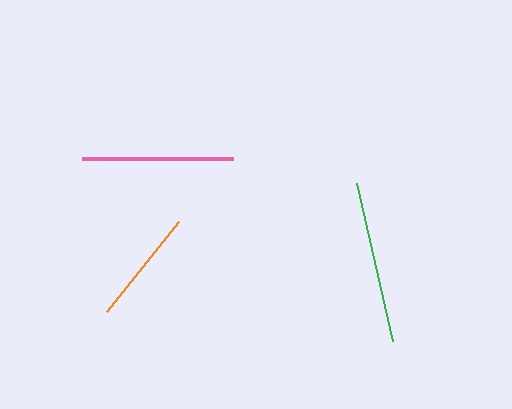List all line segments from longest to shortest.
From longest to shortest: green, pink, orange.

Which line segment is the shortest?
The orange line is the shortest at approximately 115 pixels.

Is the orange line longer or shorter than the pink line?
The pink line is longer than the orange line.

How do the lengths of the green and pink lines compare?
The green and pink lines are approximately the same length.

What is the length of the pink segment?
The pink segment is approximately 152 pixels long.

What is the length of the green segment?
The green segment is approximately 161 pixels long.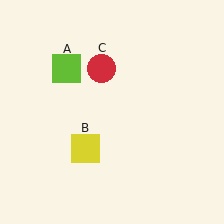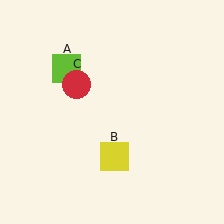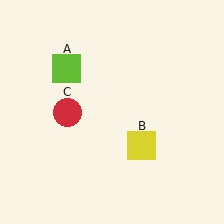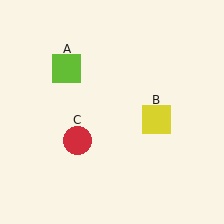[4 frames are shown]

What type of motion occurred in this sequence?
The yellow square (object B), red circle (object C) rotated counterclockwise around the center of the scene.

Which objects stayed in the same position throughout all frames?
Lime square (object A) remained stationary.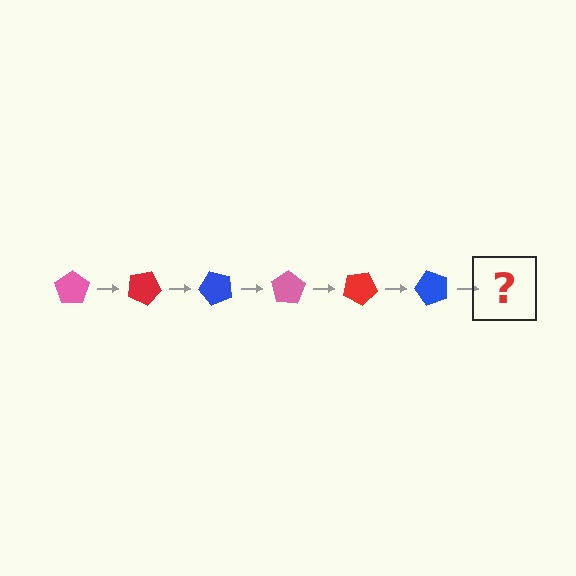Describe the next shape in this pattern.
It should be a pink pentagon, rotated 150 degrees from the start.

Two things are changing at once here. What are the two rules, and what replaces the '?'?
The two rules are that it rotates 25 degrees each step and the color cycles through pink, red, and blue. The '?' should be a pink pentagon, rotated 150 degrees from the start.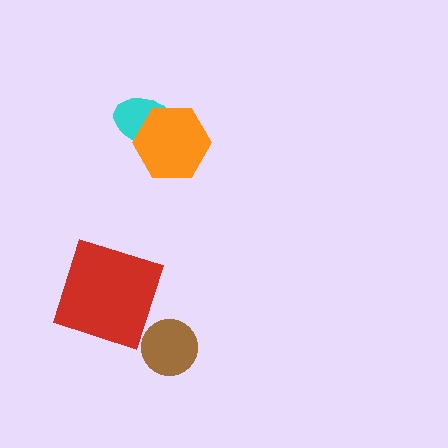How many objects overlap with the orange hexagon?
1 object overlaps with the orange hexagon.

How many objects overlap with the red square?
0 objects overlap with the red square.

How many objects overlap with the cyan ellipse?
1 object overlaps with the cyan ellipse.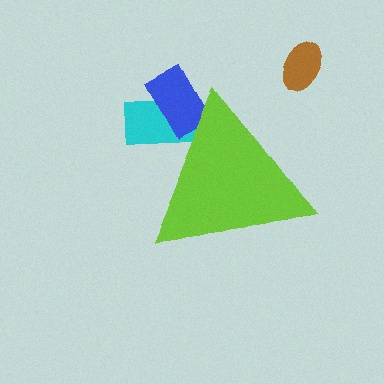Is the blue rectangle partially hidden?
Yes, the blue rectangle is partially hidden behind the lime triangle.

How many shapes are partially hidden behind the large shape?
2 shapes are partially hidden.